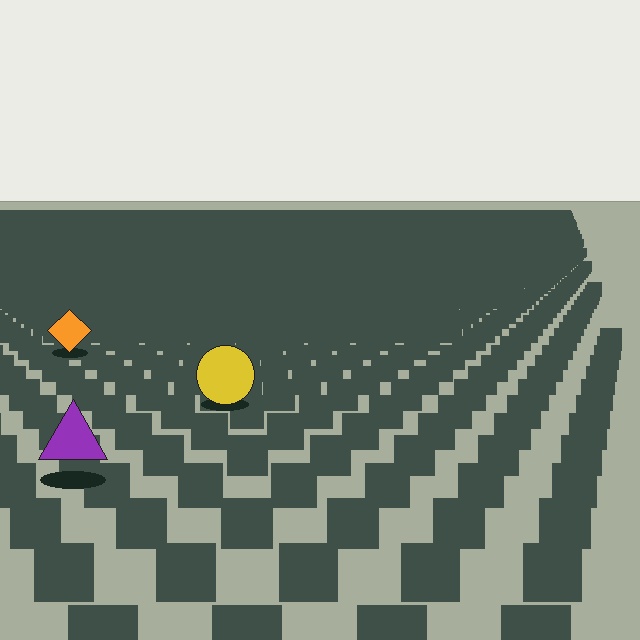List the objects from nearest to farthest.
From nearest to farthest: the purple triangle, the yellow circle, the orange diamond.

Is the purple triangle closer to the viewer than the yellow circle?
Yes. The purple triangle is closer — you can tell from the texture gradient: the ground texture is coarser near it.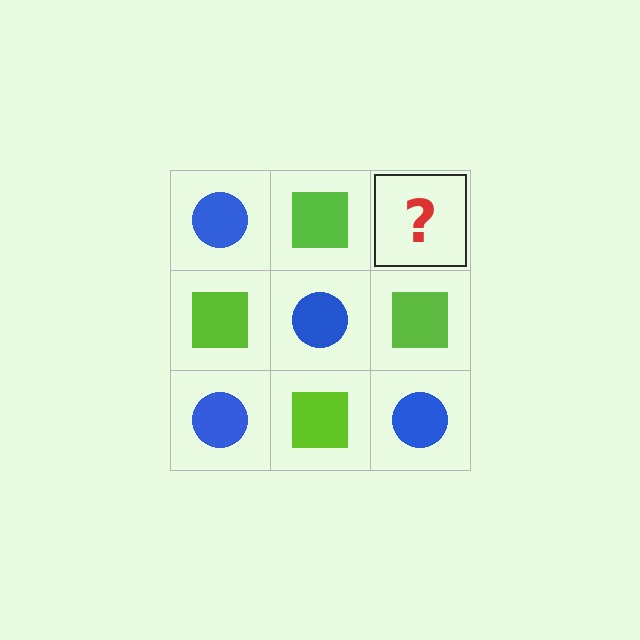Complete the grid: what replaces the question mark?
The question mark should be replaced with a blue circle.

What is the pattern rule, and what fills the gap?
The rule is that it alternates blue circle and lime square in a checkerboard pattern. The gap should be filled with a blue circle.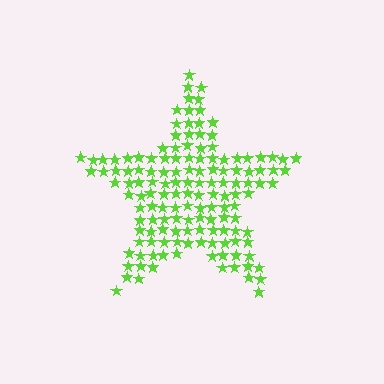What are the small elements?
The small elements are stars.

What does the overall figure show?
The overall figure shows a star.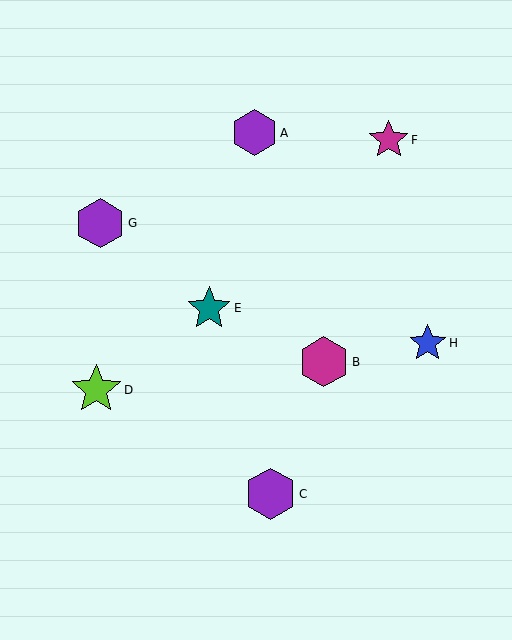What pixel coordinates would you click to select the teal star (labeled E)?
Click at (209, 308) to select the teal star E.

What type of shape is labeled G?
Shape G is a purple hexagon.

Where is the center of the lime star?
The center of the lime star is at (96, 390).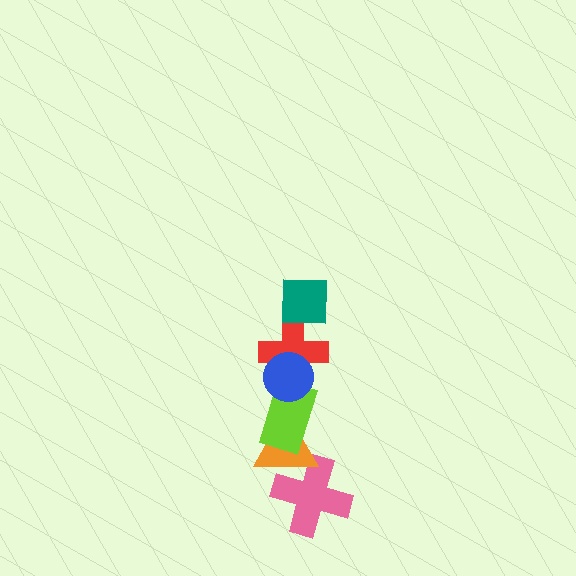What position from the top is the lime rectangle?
The lime rectangle is 4th from the top.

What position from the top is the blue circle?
The blue circle is 2nd from the top.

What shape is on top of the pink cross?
The orange triangle is on top of the pink cross.